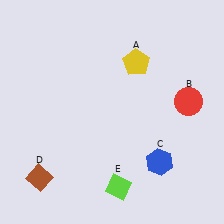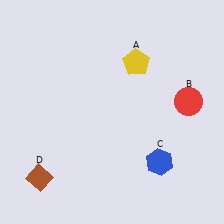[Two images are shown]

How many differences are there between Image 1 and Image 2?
There is 1 difference between the two images.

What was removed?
The lime diamond (E) was removed in Image 2.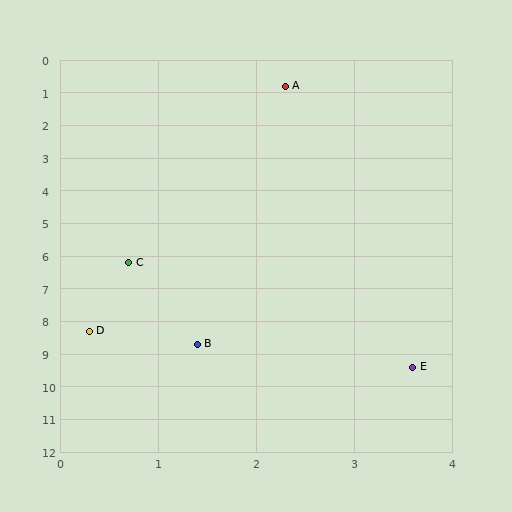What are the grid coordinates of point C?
Point C is at approximately (0.7, 6.2).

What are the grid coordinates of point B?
Point B is at approximately (1.4, 8.7).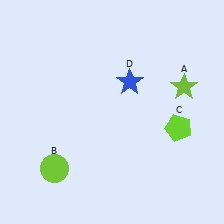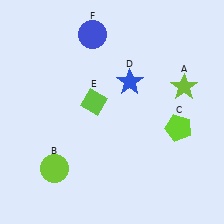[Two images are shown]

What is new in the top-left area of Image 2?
A lime diamond (E) was added in the top-left area of Image 2.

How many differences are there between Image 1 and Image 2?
There are 2 differences between the two images.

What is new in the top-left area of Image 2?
A blue circle (F) was added in the top-left area of Image 2.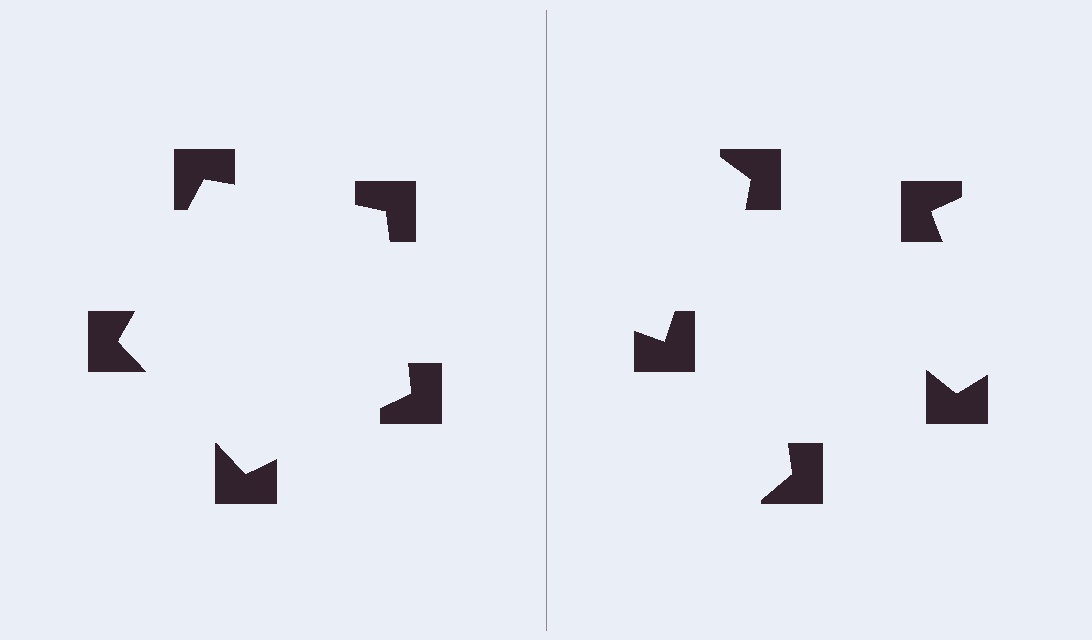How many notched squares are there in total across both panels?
10 — 5 on each side.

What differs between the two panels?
The notched squares are positioned identically on both sides; only the wedge orientations differ. On the left they align to a pentagon; on the right they are misaligned.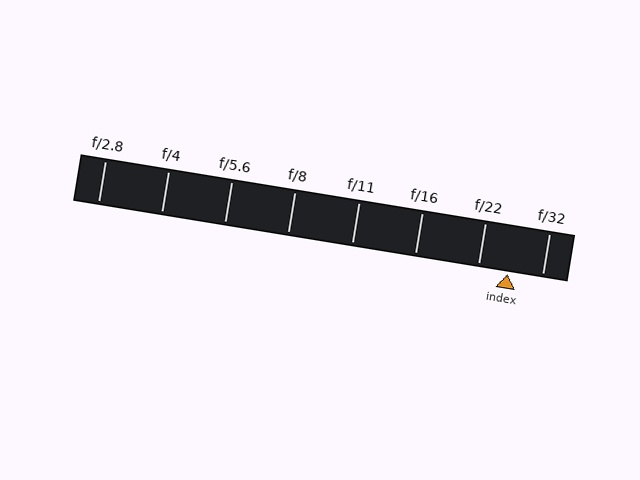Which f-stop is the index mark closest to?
The index mark is closest to f/22.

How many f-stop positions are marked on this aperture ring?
There are 8 f-stop positions marked.